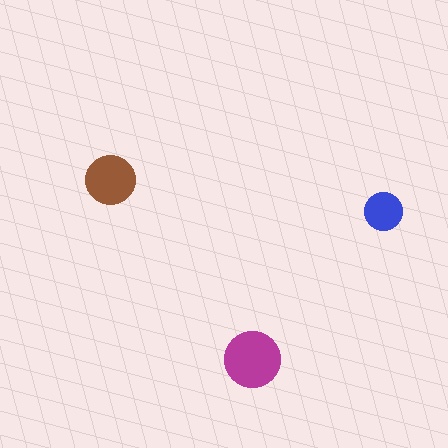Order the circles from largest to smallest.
the magenta one, the brown one, the blue one.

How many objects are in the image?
There are 3 objects in the image.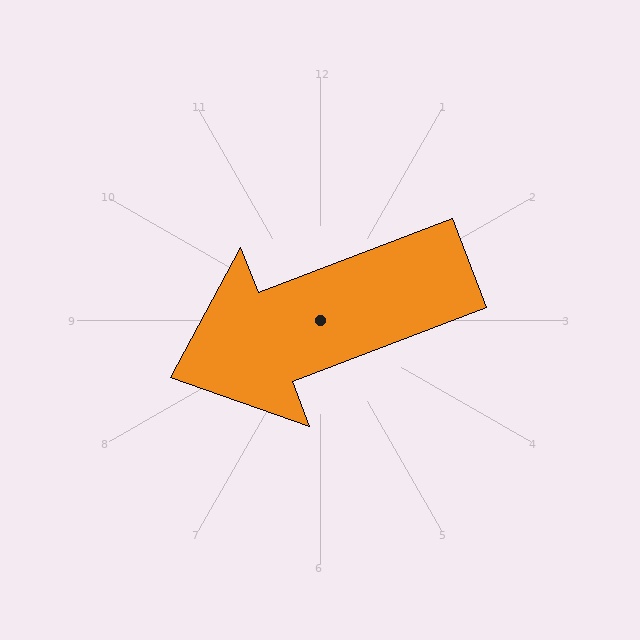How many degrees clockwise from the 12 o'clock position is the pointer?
Approximately 249 degrees.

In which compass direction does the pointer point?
West.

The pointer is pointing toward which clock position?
Roughly 8 o'clock.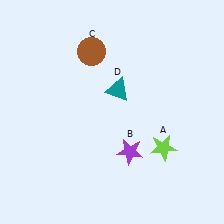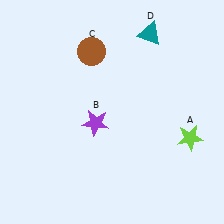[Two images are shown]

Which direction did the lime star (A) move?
The lime star (A) moved right.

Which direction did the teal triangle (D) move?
The teal triangle (D) moved up.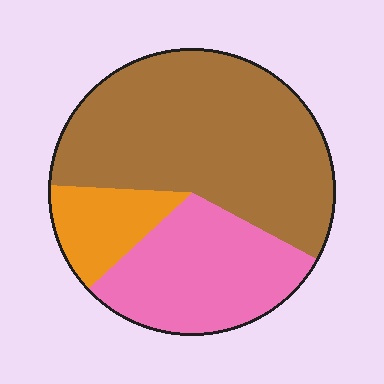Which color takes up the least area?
Orange, at roughly 15%.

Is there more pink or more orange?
Pink.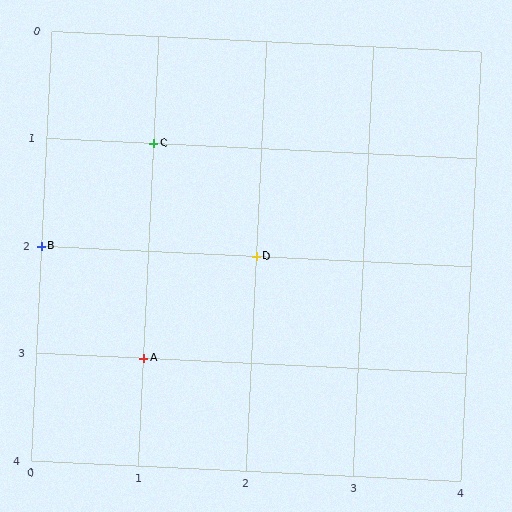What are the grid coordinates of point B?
Point B is at grid coordinates (0, 2).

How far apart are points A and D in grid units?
Points A and D are 1 column and 1 row apart (about 1.4 grid units diagonally).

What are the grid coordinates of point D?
Point D is at grid coordinates (2, 2).